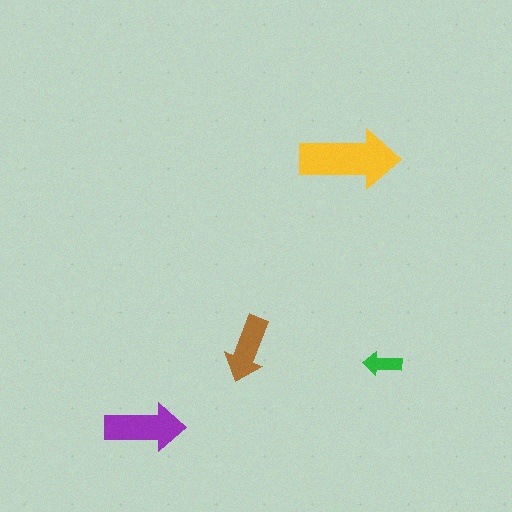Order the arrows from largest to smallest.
the yellow one, the purple one, the brown one, the green one.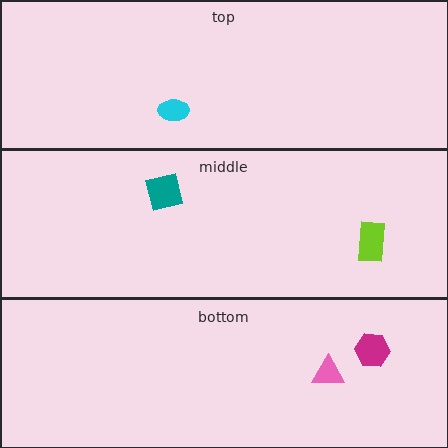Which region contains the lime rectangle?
The middle region.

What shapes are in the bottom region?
The pink triangle, the magenta hexagon.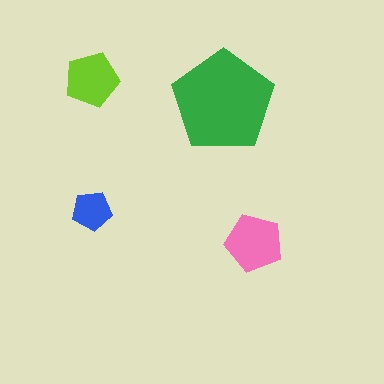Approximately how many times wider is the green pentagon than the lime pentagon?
About 2 times wider.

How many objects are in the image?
There are 4 objects in the image.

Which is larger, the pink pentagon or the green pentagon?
The green one.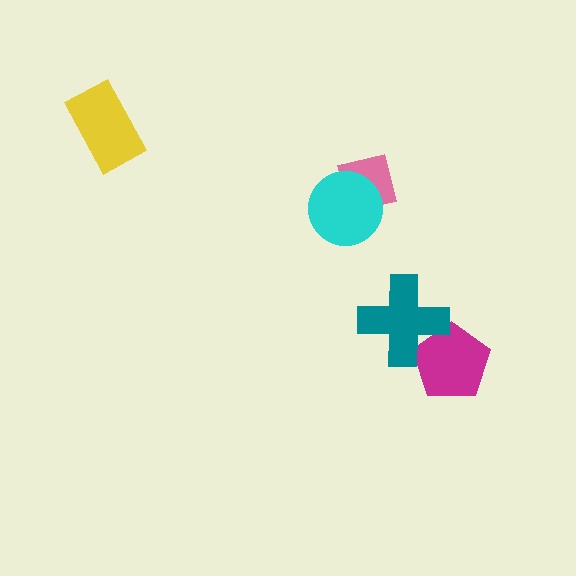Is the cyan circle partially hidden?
No, no other shape covers it.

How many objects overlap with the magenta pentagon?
1 object overlaps with the magenta pentagon.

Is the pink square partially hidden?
Yes, it is partially covered by another shape.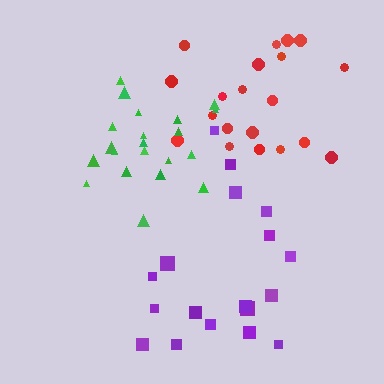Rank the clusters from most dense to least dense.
green, red, purple.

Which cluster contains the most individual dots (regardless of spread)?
Green (21).